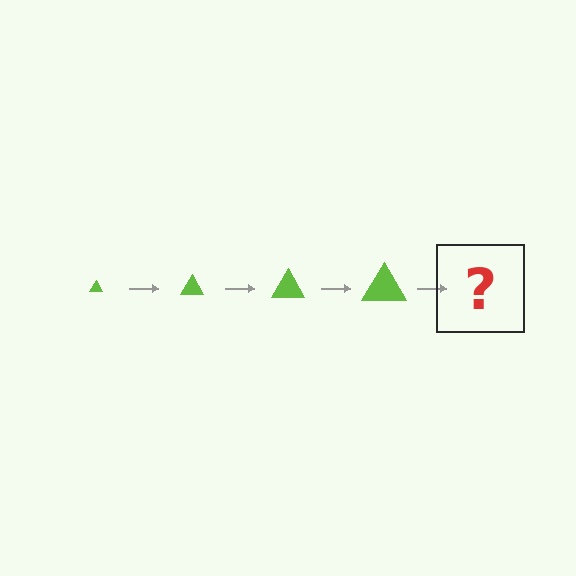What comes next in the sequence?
The next element should be a lime triangle, larger than the previous one.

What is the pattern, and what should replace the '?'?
The pattern is that the triangle gets progressively larger each step. The '?' should be a lime triangle, larger than the previous one.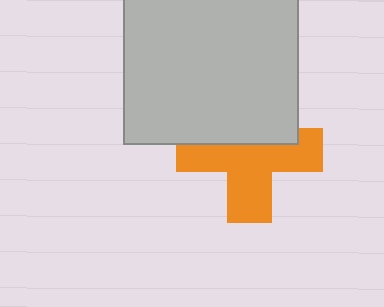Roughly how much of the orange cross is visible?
About half of it is visible (roughly 60%).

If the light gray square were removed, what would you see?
You would see the complete orange cross.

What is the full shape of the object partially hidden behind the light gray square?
The partially hidden object is an orange cross.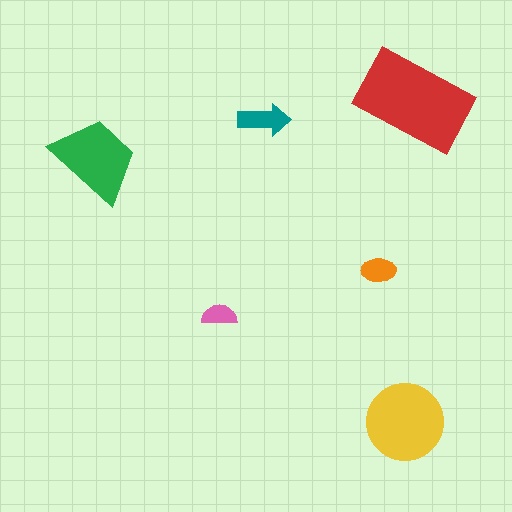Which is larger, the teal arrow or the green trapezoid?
The green trapezoid.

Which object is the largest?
The red rectangle.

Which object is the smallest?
The pink semicircle.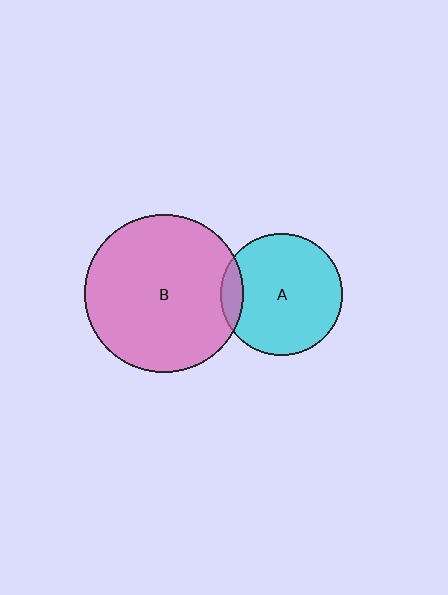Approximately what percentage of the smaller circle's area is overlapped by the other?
Approximately 10%.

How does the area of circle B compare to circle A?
Approximately 1.7 times.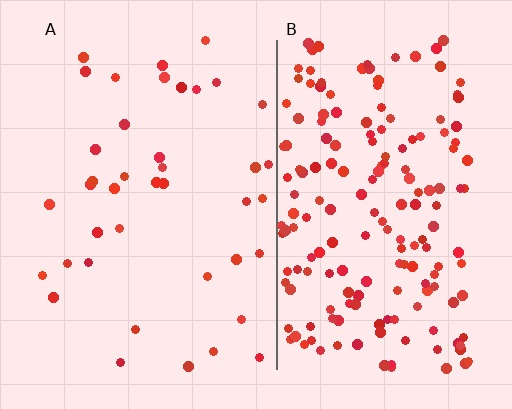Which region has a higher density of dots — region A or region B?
B (the right).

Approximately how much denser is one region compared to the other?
Approximately 4.5× — region B over region A.